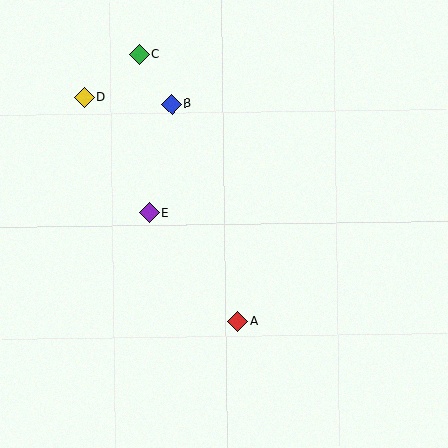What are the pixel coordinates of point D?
Point D is at (84, 97).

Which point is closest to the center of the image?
Point E at (149, 213) is closest to the center.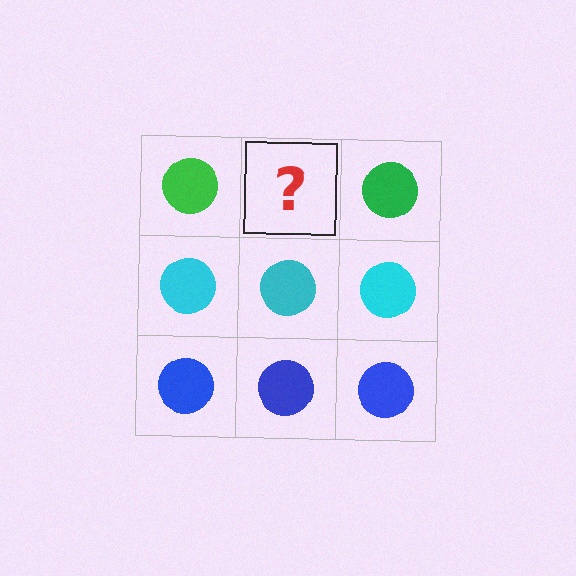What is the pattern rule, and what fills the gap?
The rule is that each row has a consistent color. The gap should be filled with a green circle.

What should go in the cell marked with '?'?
The missing cell should contain a green circle.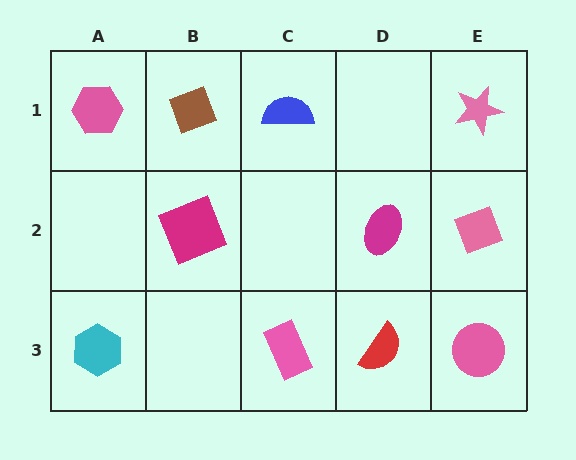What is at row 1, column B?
A brown diamond.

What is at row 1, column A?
A pink hexagon.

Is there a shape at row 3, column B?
No, that cell is empty.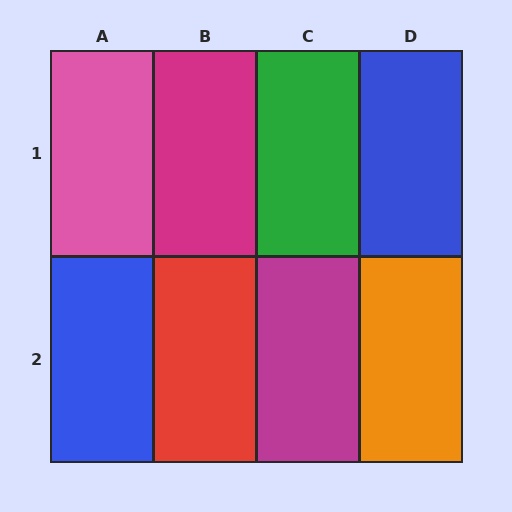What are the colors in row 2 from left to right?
Blue, red, magenta, orange.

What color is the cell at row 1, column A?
Pink.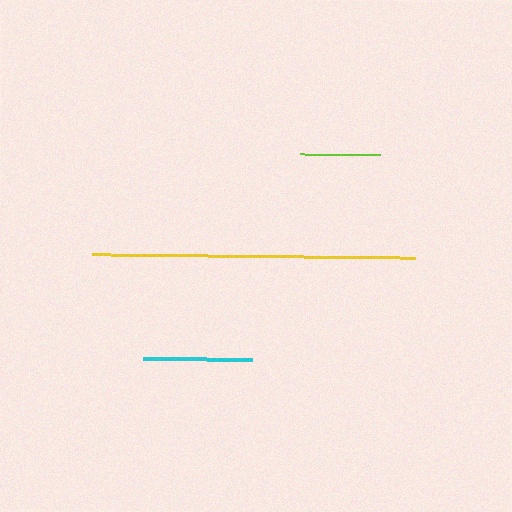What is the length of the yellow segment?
The yellow segment is approximately 322 pixels long.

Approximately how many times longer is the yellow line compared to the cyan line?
The yellow line is approximately 3.0 times the length of the cyan line.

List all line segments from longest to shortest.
From longest to shortest: yellow, cyan, lime.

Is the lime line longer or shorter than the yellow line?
The yellow line is longer than the lime line.